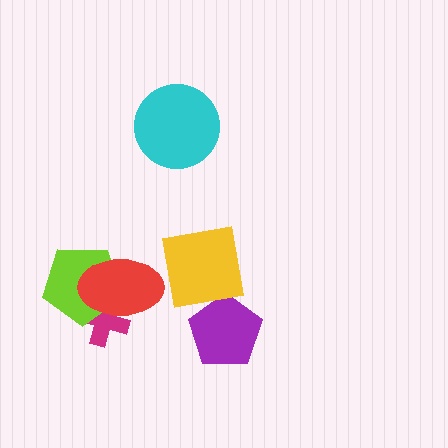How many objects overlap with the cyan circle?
0 objects overlap with the cyan circle.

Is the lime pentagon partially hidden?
Yes, it is partially covered by another shape.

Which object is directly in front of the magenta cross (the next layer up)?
The lime pentagon is directly in front of the magenta cross.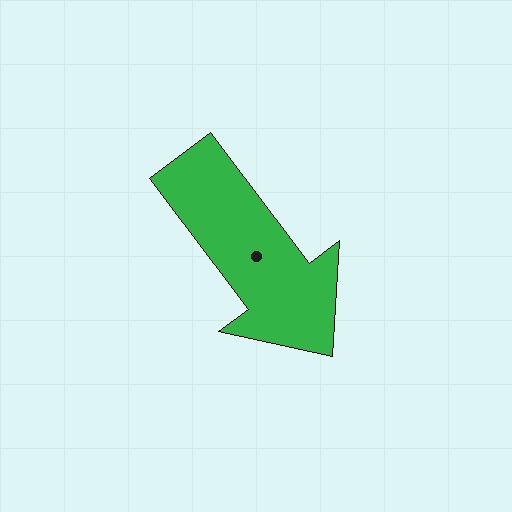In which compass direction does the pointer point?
Southeast.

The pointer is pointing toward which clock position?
Roughly 5 o'clock.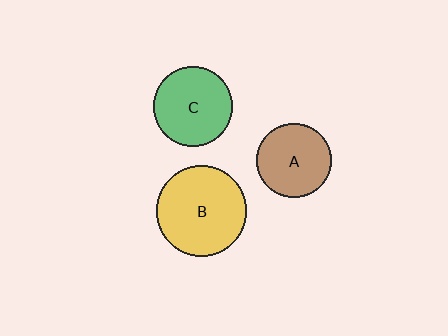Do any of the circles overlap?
No, none of the circles overlap.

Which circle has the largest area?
Circle B (yellow).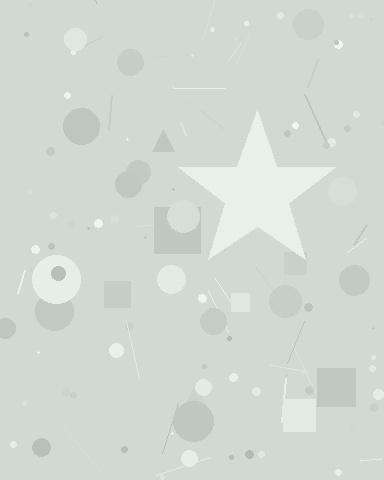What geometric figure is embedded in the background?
A star is embedded in the background.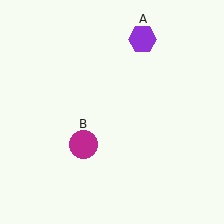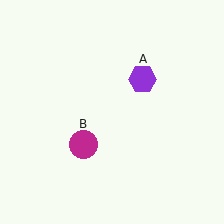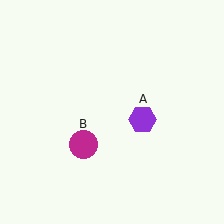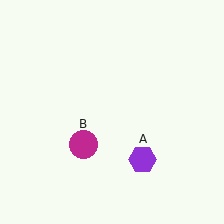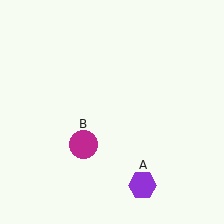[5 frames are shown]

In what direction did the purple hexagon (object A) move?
The purple hexagon (object A) moved down.